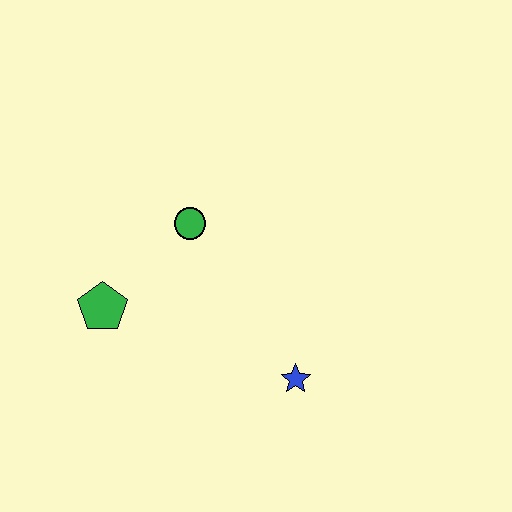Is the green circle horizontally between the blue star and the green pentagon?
Yes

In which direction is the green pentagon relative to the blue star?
The green pentagon is to the left of the blue star.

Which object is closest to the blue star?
The green circle is closest to the blue star.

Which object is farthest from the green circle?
The blue star is farthest from the green circle.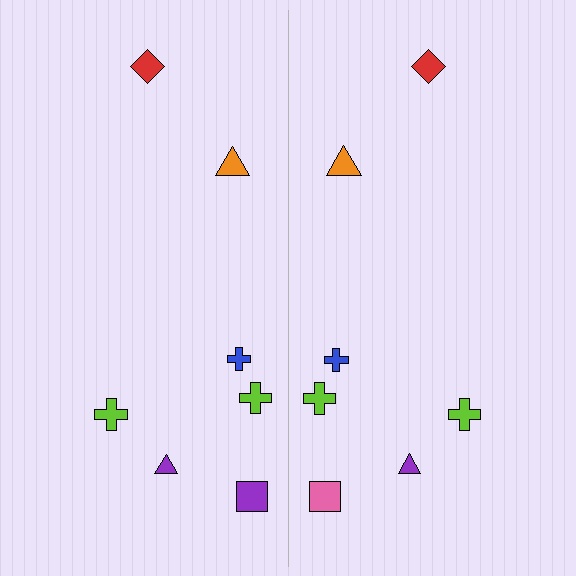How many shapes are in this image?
There are 14 shapes in this image.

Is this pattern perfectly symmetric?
No, the pattern is not perfectly symmetric. The pink square on the right side breaks the symmetry — its mirror counterpart is purple.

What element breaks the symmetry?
The pink square on the right side breaks the symmetry — its mirror counterpart is purple.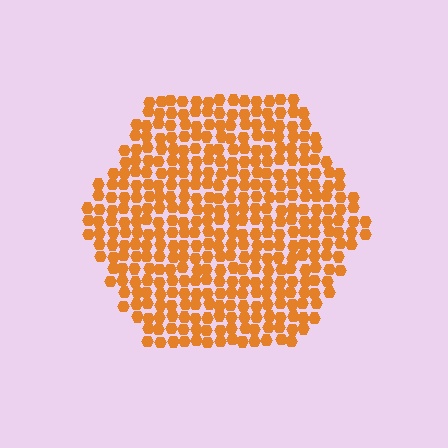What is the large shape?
The large shape is a hexagon.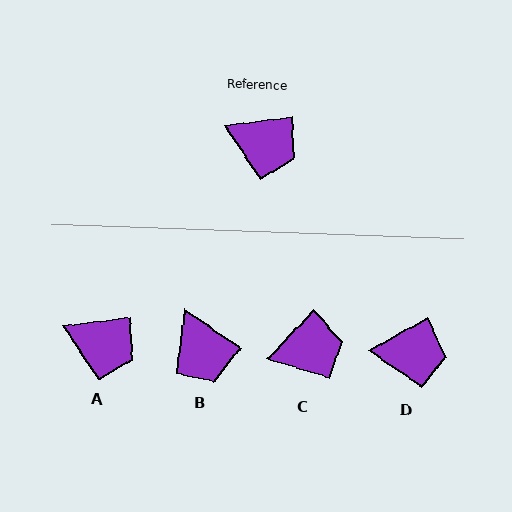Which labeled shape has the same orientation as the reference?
A.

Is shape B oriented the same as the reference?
No, it is off by about 41 degrees.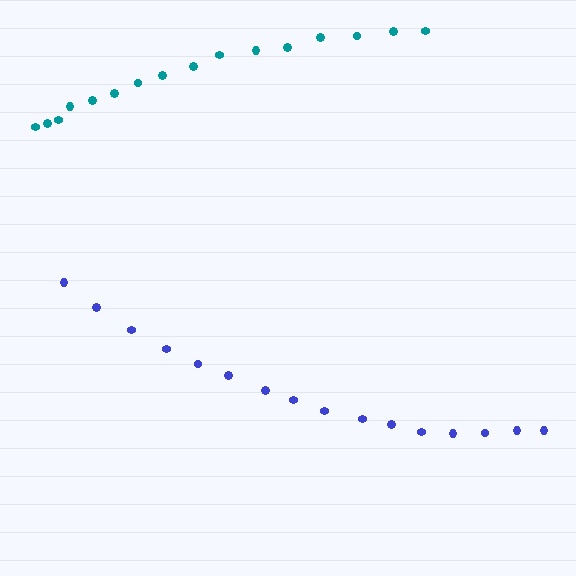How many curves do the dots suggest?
There are 2 distinct paths.